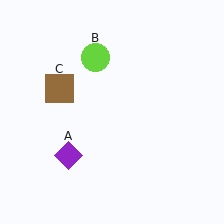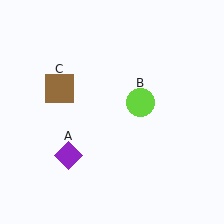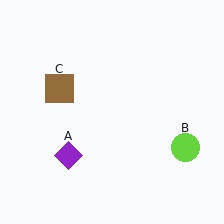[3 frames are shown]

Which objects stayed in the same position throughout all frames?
Purple diamond (object A) and brown square (object C) remained stationary.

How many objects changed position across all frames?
1 object changed position: lime circle (object B).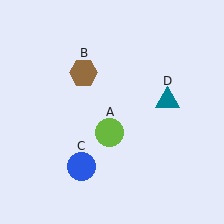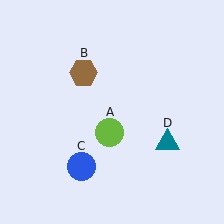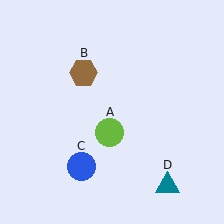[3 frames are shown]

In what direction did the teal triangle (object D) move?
The teal triangle (object D) moved down.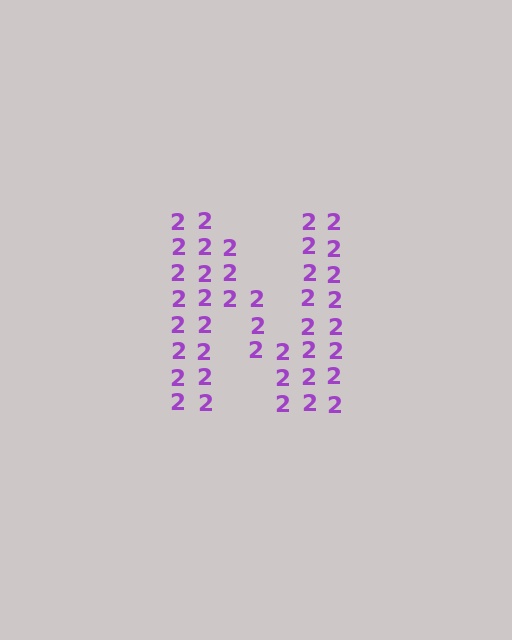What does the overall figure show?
The overall figure shows the letter N.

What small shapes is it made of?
It is made of small digit 2's.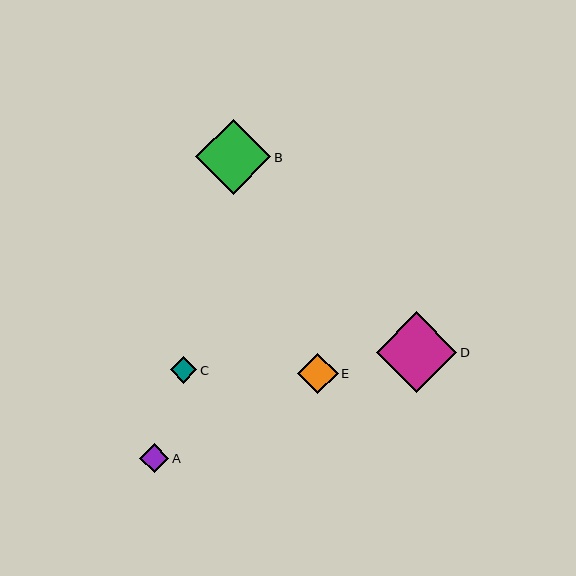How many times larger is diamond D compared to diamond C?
Diamond D is approximately 3.0 times the size of diamond C.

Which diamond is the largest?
Diamond D is the largest with a size of approximately 80 pixels.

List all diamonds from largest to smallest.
From largest to smallest: D, B, E, A, C.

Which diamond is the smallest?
Diamond C is the smallest with a size of approximately 26 pixels.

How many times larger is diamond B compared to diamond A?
Diamond B is approximately 2.6 times the size of diamond A.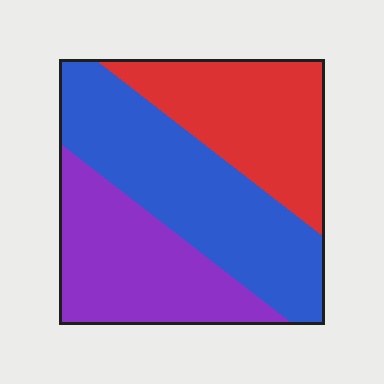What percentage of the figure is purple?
Purple covers roughly 30% of the figure.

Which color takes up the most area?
Blue, at roughly 40%.